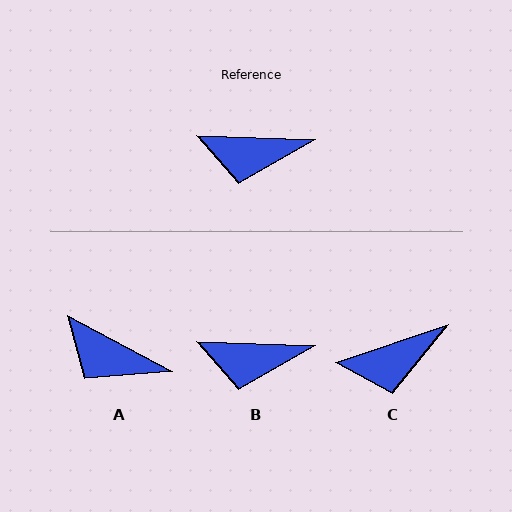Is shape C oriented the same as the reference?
No, it is off by about 21 degrees.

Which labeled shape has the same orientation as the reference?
B.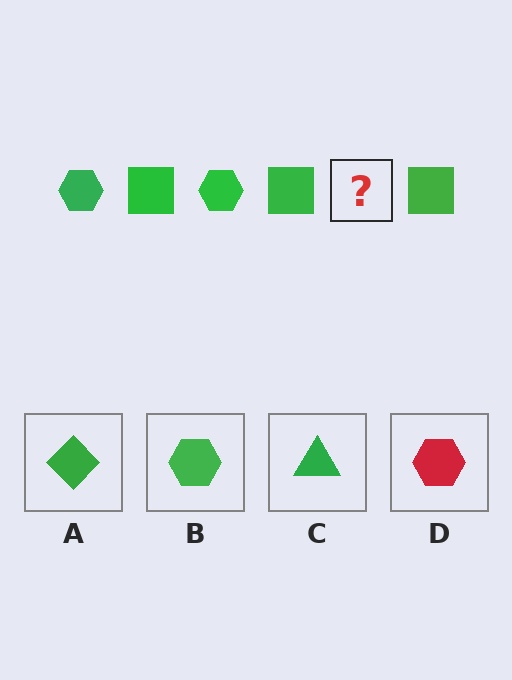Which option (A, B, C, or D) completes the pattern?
B.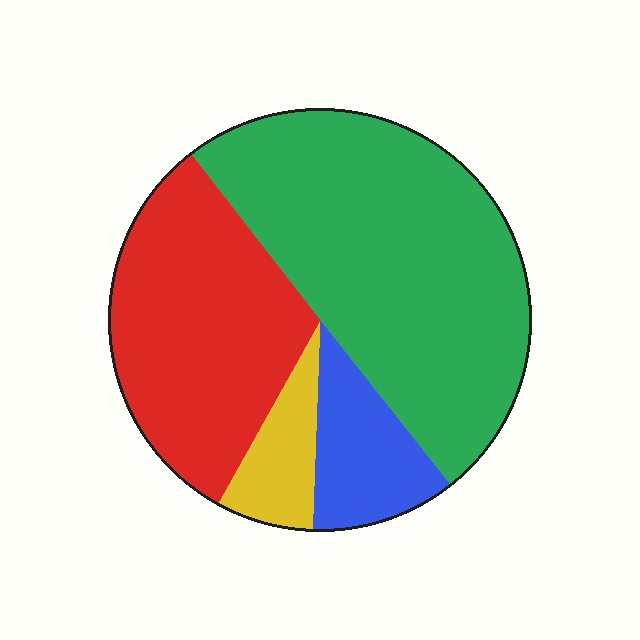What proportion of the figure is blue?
Blue takes up less than a quarter of the figure.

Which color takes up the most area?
Green, at roughly 50%.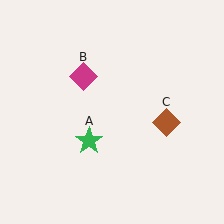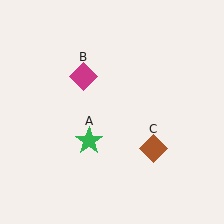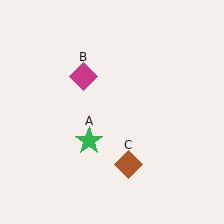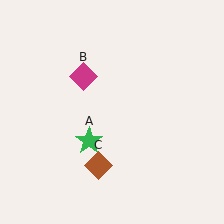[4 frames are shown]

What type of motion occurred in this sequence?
The brown diamond (object C) rotated clockwise around the center of the scene.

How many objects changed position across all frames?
1 object changed position: brown diamond (object C).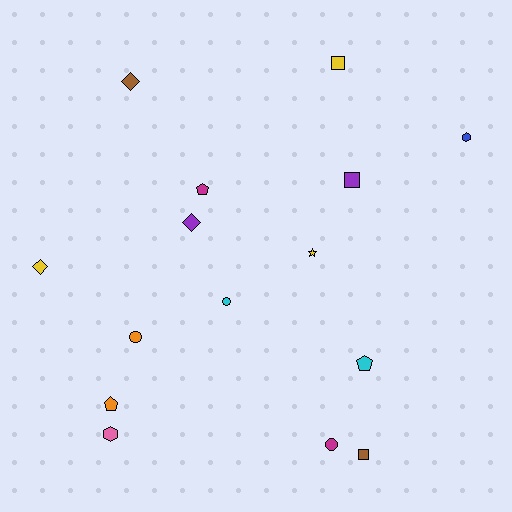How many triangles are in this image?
There are no triangles.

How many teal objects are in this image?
There are no teal objects.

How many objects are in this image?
There are 15 objects.